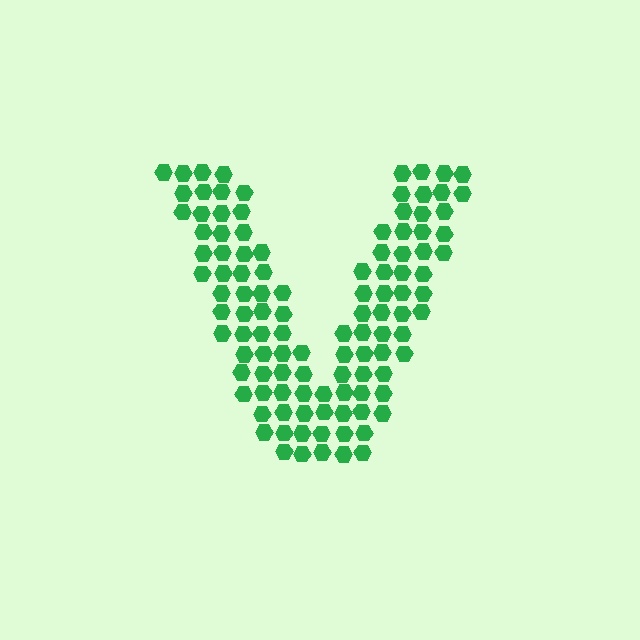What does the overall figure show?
The overall figure shows the letter V.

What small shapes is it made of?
It is made of small hexagons.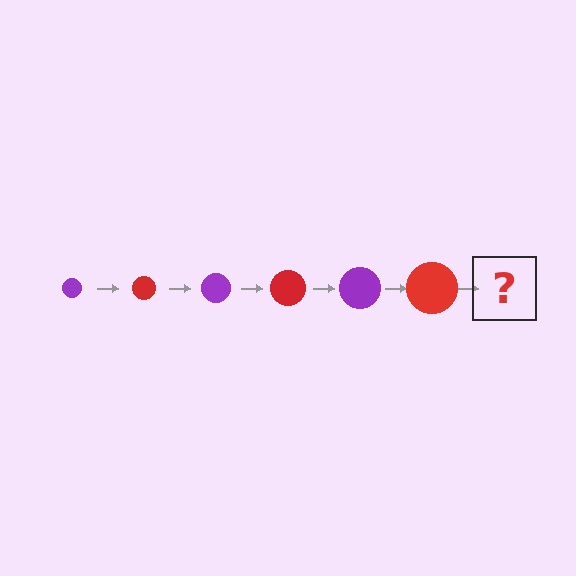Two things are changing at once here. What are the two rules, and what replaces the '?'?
The two rules are that the circle grows larger each step and the color cycles through purple and red. The '?' should be a purple circle, larger than the previous one.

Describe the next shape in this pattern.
It should be a purple circle, larger than the previous one.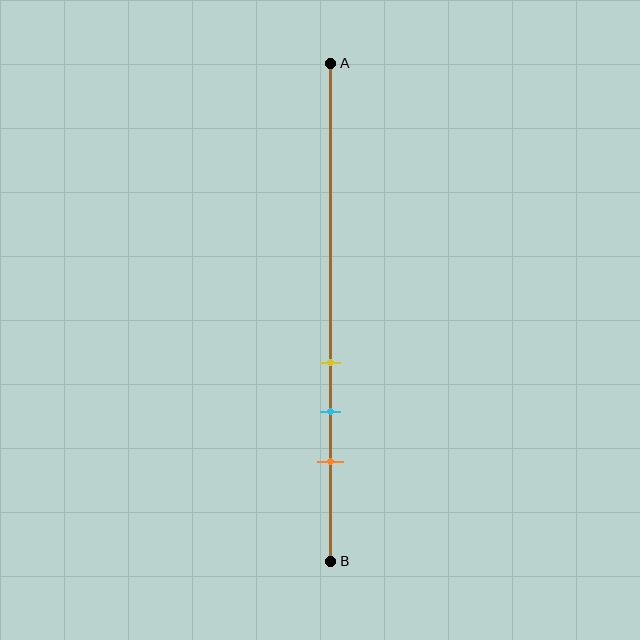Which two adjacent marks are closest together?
The yellow and cyan marks are the closest adjacent pair.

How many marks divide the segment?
There are 3 marks dividing the segment.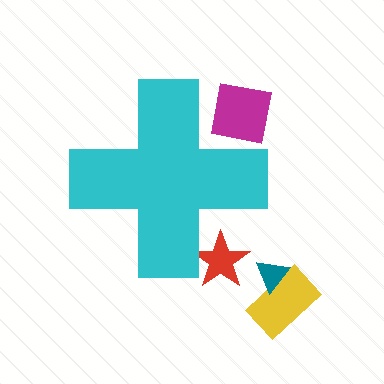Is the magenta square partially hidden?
Yes, the magenta square is partially hidden behind the cyan cross.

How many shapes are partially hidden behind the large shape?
2 shapes are partially hidden.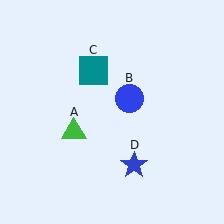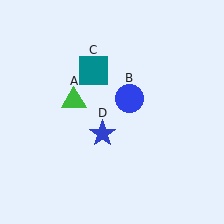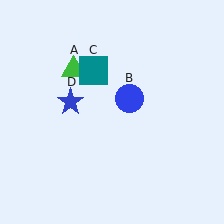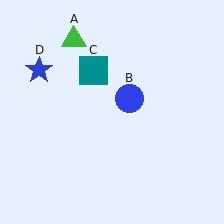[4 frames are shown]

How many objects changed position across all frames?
2 objects changed position: green triangle (object A), blue star (object D).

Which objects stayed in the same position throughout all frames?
Blue circle (object B) and teal square (object C) remained stationary.